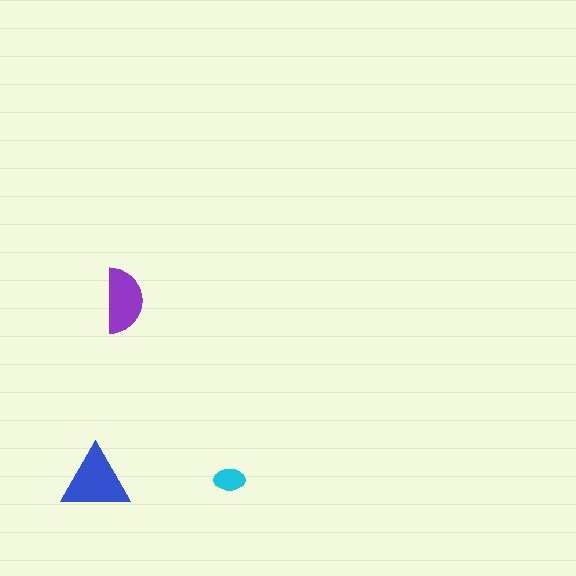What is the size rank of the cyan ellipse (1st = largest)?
3rd.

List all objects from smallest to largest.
The cyan ellipse, the purple semicircle, the blue triangle.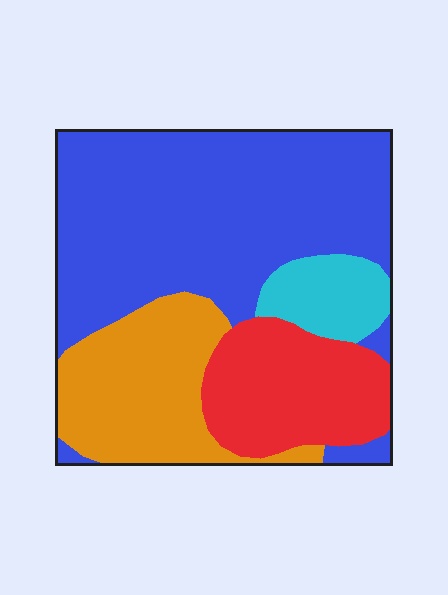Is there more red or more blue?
Blue.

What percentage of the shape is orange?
Orange takes up about one fifth (1/5) of the shape.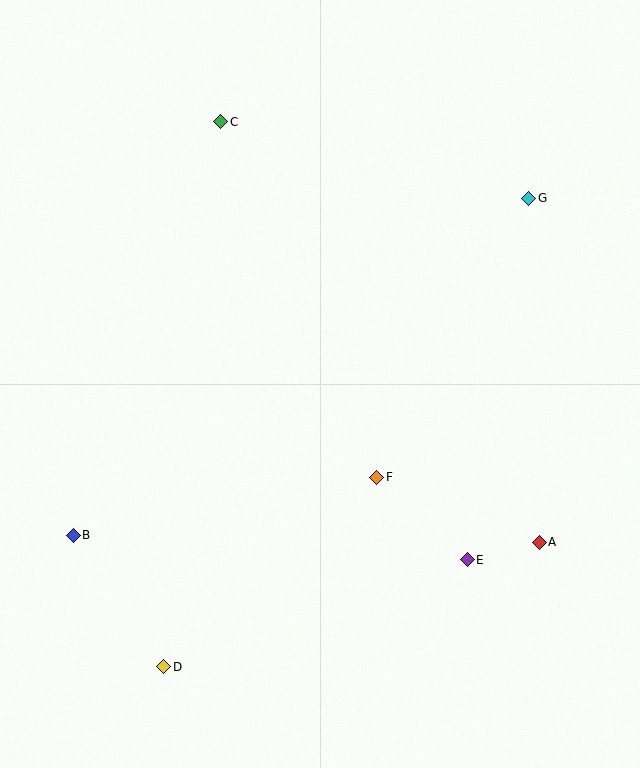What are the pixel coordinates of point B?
Point B is at (73, 535).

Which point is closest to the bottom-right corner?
Point A is closest to the bottom-right corner.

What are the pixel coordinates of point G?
Point G is at (529, 198).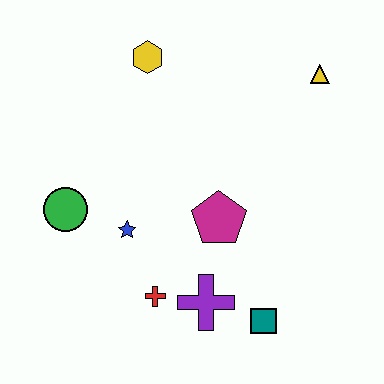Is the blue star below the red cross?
No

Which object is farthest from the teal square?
The yellow hexagon is farthest from the teal square.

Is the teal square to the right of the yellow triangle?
No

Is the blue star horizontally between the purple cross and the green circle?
Yes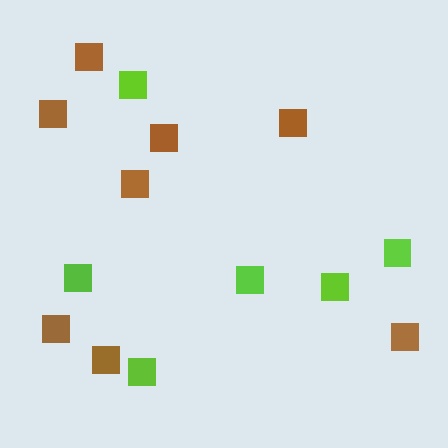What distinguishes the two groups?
There are 2 groups: one group of lime squares (6) and one group of brown squares (8).